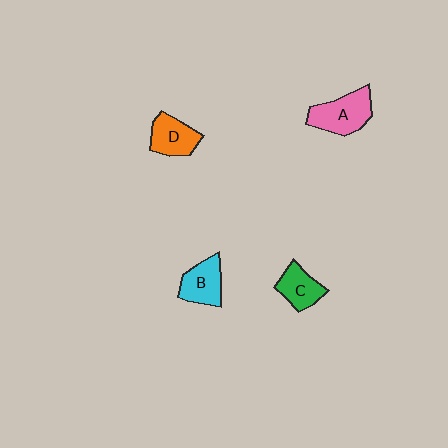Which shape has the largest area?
Shape A (pink).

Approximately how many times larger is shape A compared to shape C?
Approximately 1.4 times.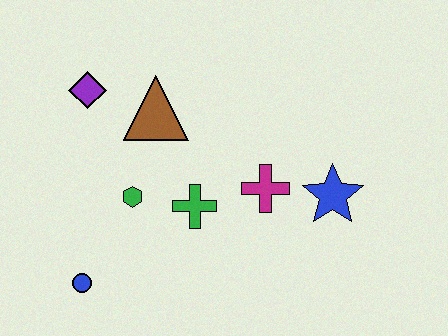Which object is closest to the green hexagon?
The green cross is closest to the green hexagon.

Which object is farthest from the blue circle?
The blue star is farthest from the blue circle.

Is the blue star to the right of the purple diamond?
Yes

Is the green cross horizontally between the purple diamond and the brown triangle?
No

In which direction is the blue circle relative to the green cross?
The blue circle is to the left of the green cross.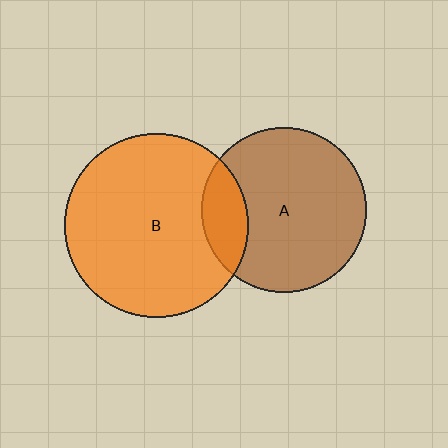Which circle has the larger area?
Circle B (orange).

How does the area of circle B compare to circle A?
Approximately 1.2 times.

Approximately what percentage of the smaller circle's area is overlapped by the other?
Approximately 15%.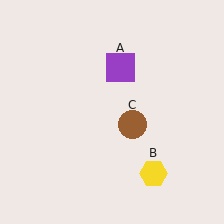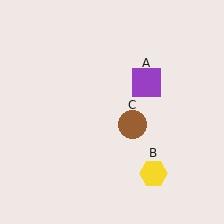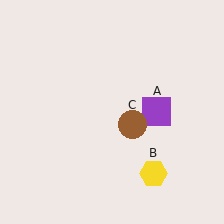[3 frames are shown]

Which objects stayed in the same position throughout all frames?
Yellow hexagon (object B) and brown circle (object C) remained stationary.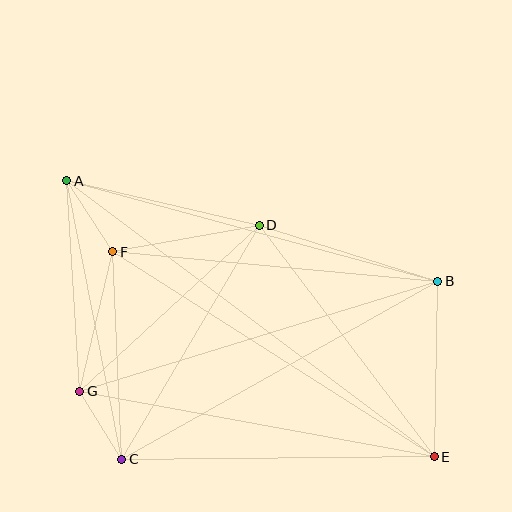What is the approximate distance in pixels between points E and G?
The distance between E and G is approximately 360 pixels.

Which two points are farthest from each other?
Points A and E are farthest from each other.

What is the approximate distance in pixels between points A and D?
The distance between A and D is approximately 197 pixels.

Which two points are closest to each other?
Points C and G are closest to each other.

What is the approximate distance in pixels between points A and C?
The distance between A and C is approximately 284 pixels.